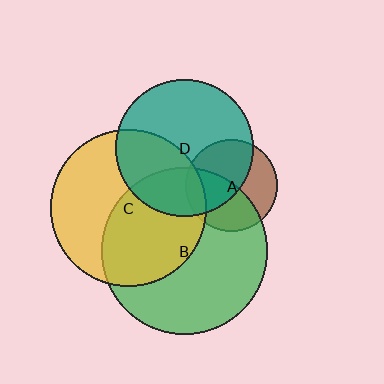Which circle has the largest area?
Circle B (green).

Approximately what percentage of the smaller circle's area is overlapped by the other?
Approximately 25%.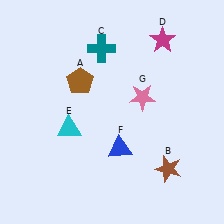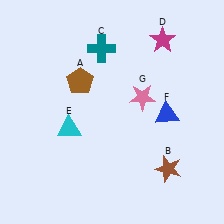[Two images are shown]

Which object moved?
The blue triangle (F) moved right.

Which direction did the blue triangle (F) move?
The blue triangle (F) moved right.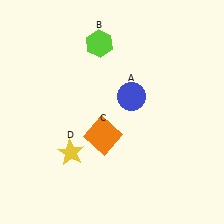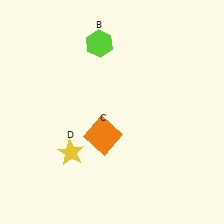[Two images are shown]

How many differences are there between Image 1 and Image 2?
There is 1 difference between the two images.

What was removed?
The blue circle (A) was removed in Image 2.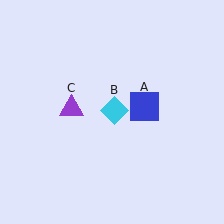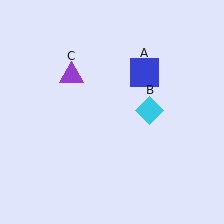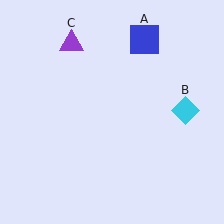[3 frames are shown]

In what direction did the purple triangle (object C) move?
The purple triangle (object C) moved up.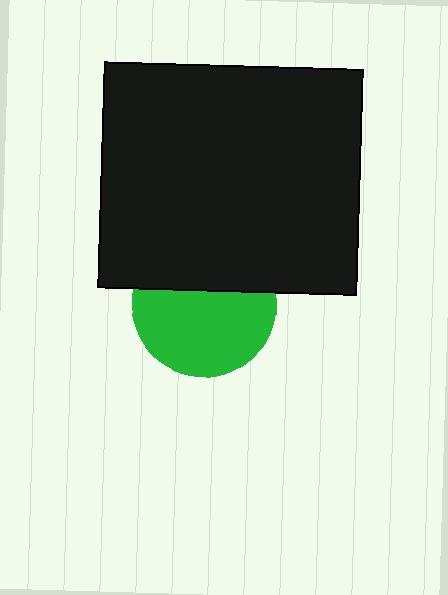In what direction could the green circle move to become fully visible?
The green circle could move down. That would shift it out from behind the black rectangle entirely.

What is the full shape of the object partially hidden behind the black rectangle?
The partially hidden object is a green circle.